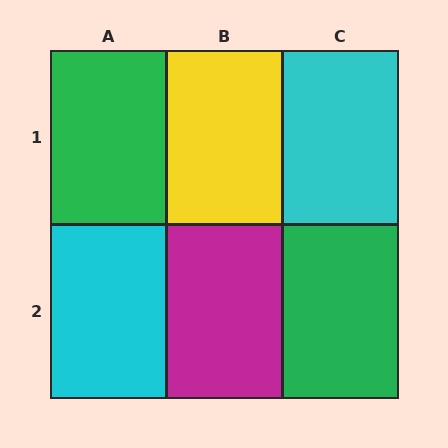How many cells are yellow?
1 cell is yellow.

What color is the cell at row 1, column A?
Green.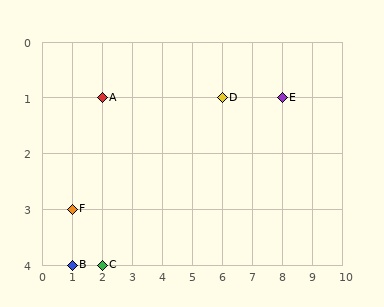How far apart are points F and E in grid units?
Points F and E are 7 columns and 2 rows apart (about 7.3 grid units diagonally).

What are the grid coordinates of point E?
Point E is at grid coordinates (8, 1).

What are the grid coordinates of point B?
Point B is at grid coordinates (1, 4).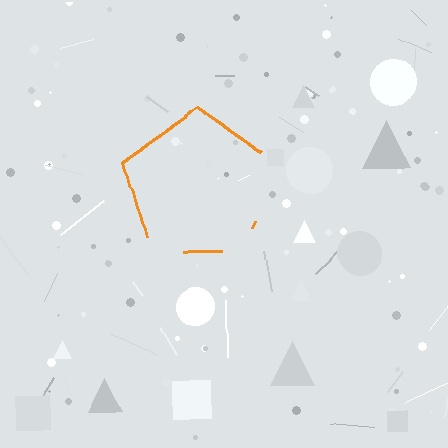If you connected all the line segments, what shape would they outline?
They would outline a pentagon.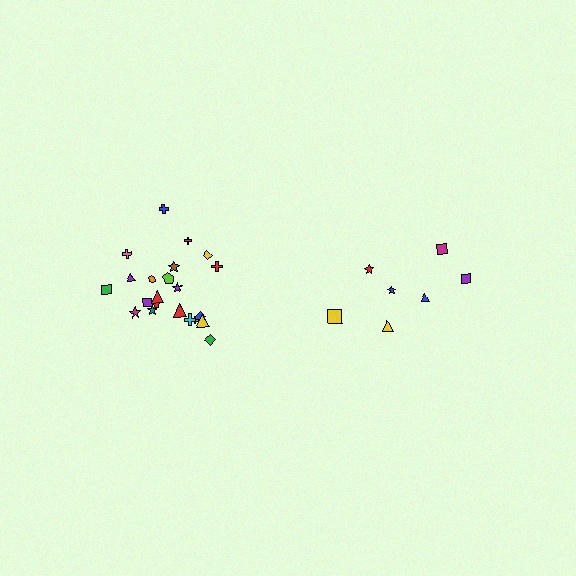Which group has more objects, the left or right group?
The left group.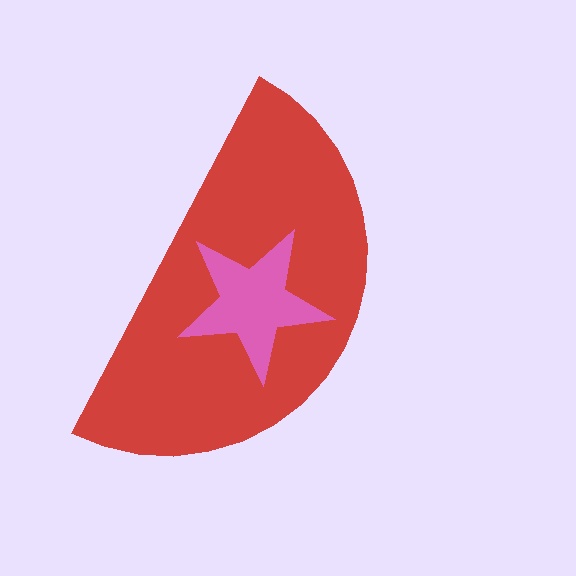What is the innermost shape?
The pink star.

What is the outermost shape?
The red semicircle.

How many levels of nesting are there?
2.